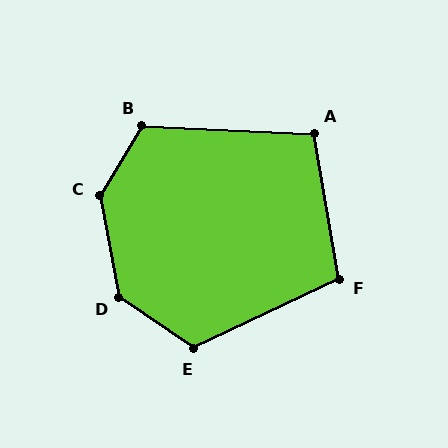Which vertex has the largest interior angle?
C, at approximately 138 degrees.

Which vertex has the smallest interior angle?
A, at approximately 102 degrees.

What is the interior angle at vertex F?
Approximately 105 degrees (obtuse).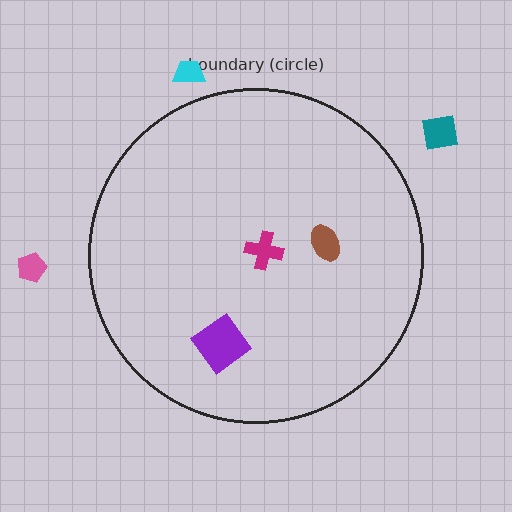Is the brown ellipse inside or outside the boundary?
Inside.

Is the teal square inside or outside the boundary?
Outside.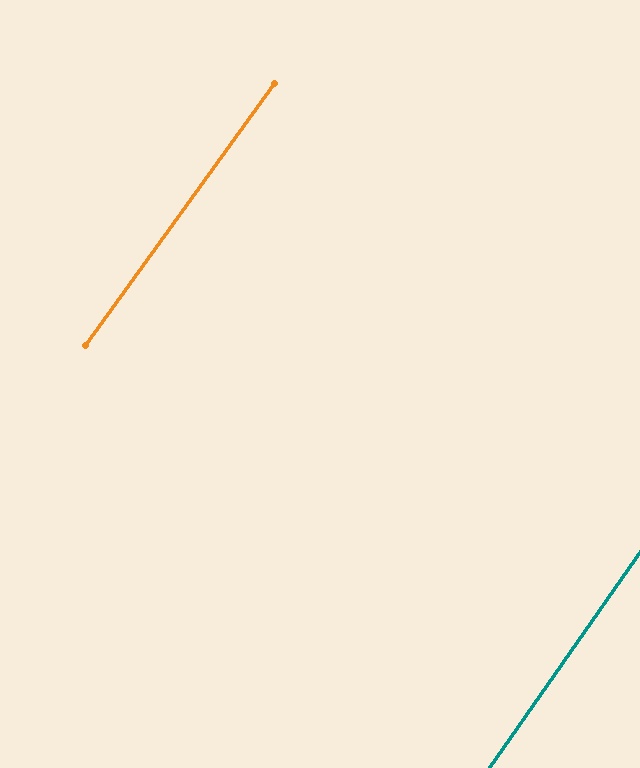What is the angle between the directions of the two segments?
Approximately 1 degree.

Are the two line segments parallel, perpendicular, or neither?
Parallel — their directions differ by only 1.0°.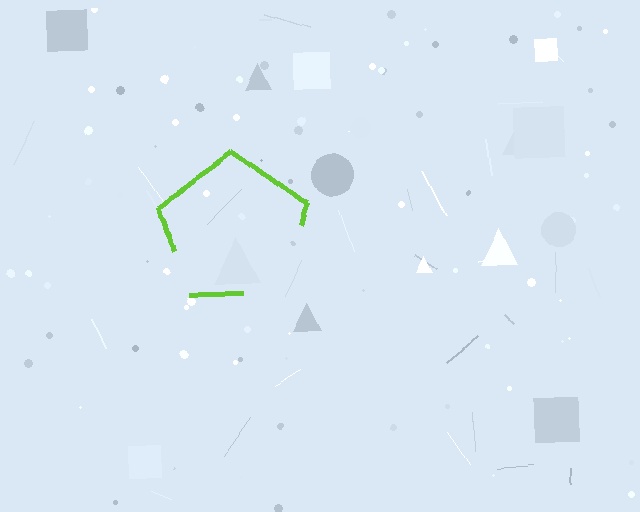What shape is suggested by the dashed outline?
The dashed outline suggests a pentagon.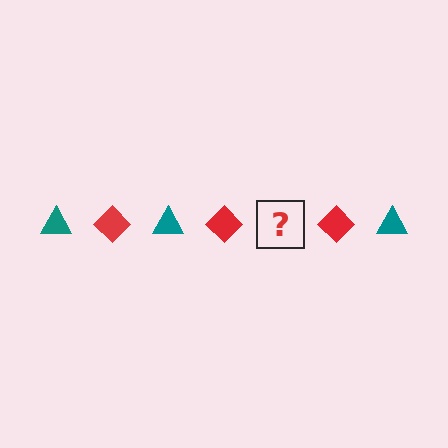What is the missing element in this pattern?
The missing element is a teal triangle.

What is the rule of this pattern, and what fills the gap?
The rule is that the pattern alternates between teal triangle and red diamond. The gap should be filled with a teal triangle.